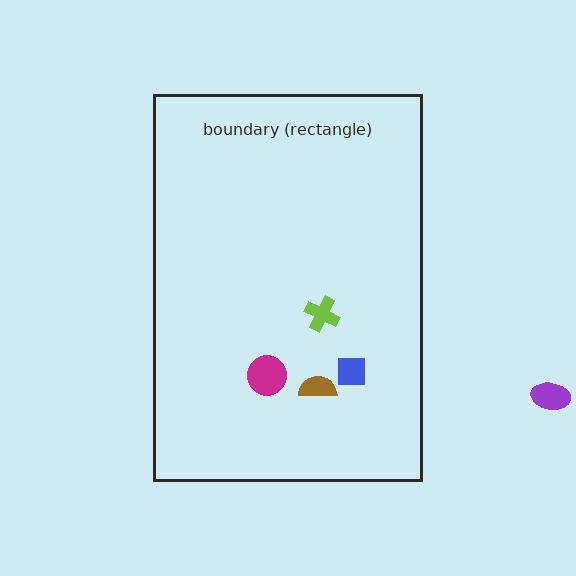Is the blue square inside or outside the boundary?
Inside.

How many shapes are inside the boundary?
4 inside, 1 outside.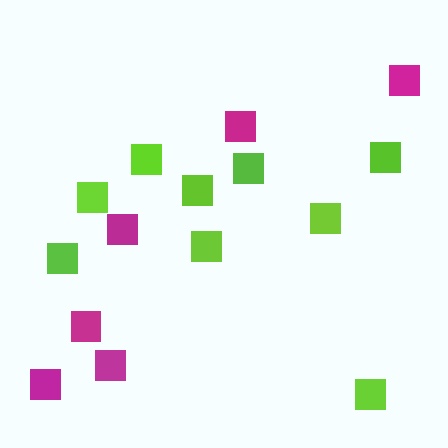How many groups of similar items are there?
There are 2 groups: one group of lime squares (9) and one group of magenta squares (6).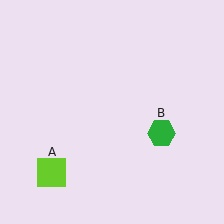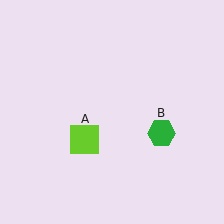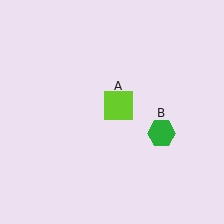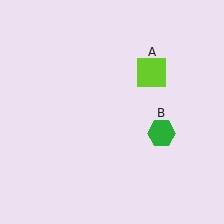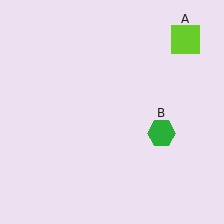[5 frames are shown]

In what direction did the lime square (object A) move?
The lime square (object A) moved up and to the right.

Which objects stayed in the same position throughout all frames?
Green hexagon (object B) remained stationary.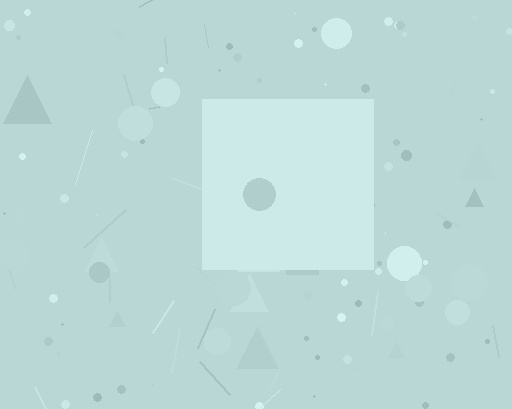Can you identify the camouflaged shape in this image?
The camouflaged shape is a square.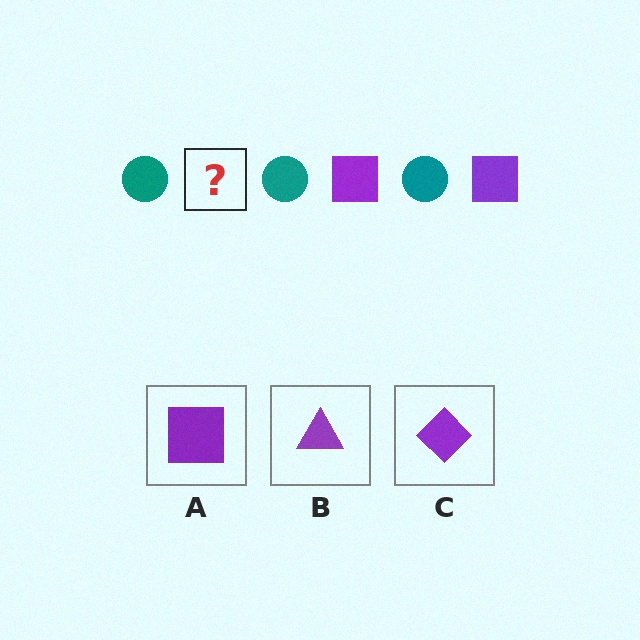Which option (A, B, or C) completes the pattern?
A.